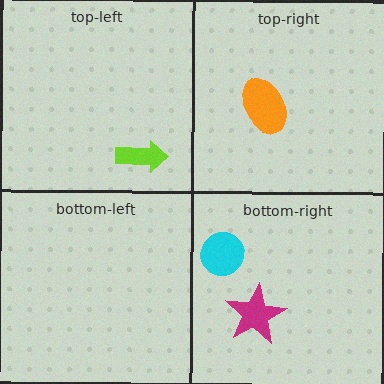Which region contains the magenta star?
The bottom-right region.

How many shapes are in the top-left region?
1.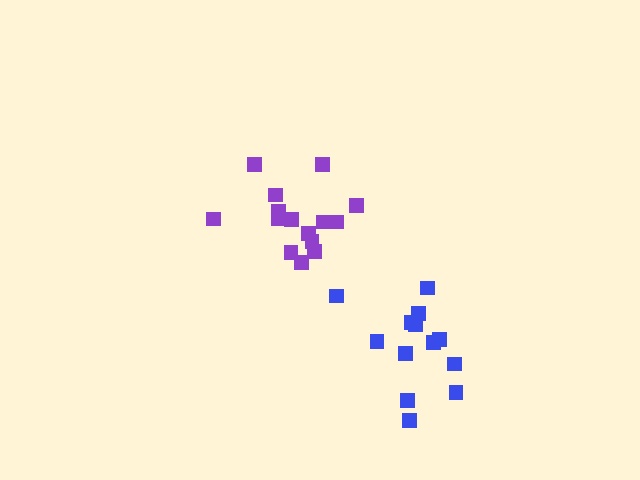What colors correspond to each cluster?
The clusters are colored: purple, blue.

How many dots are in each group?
Group 1: 15 dots, Group 2: 13 dots (28 total).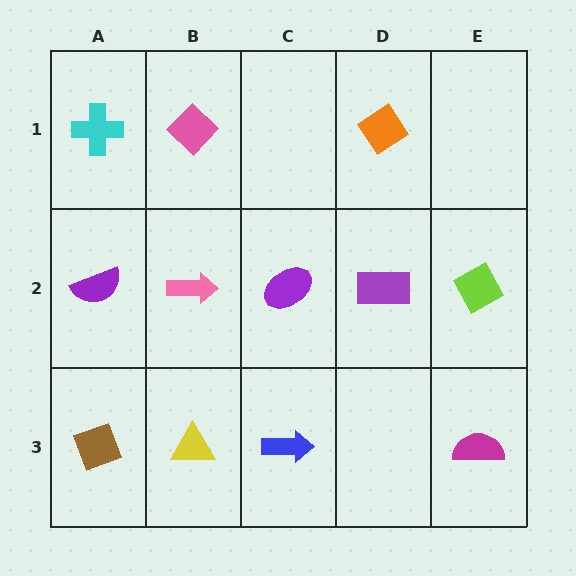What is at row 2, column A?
A purple semicircle.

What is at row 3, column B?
A yellow triangle.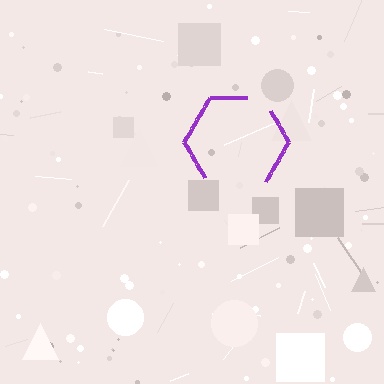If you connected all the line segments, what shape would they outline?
They would outline a hexagon.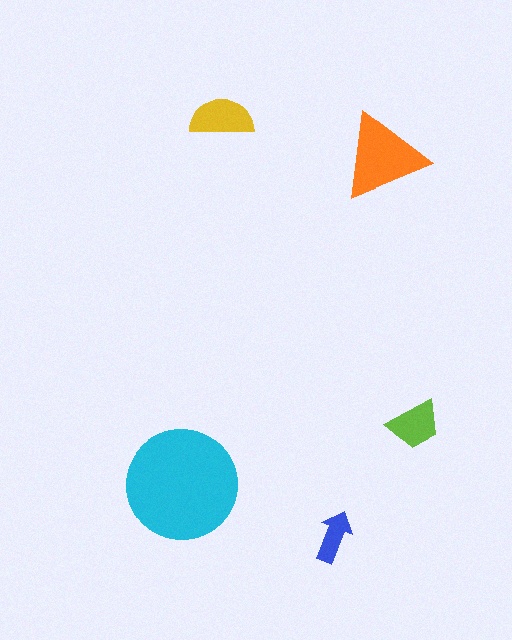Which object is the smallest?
The blue arrow.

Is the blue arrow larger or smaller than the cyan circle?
Smaller.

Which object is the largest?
The cyan circle.